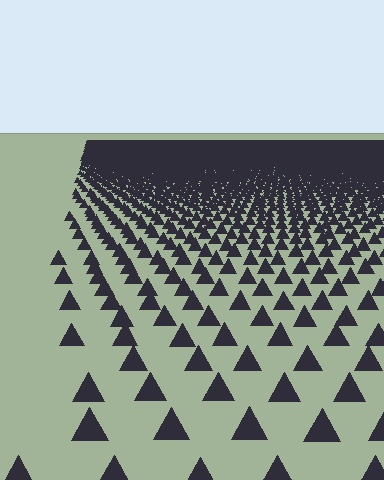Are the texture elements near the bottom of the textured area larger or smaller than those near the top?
Larger. Near the bottom, elements are closer to the viewer and appear at a bigger on-screen size.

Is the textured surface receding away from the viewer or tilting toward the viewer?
The surface is receding away from the viewer. Texture elements get smaller and denser toward the top.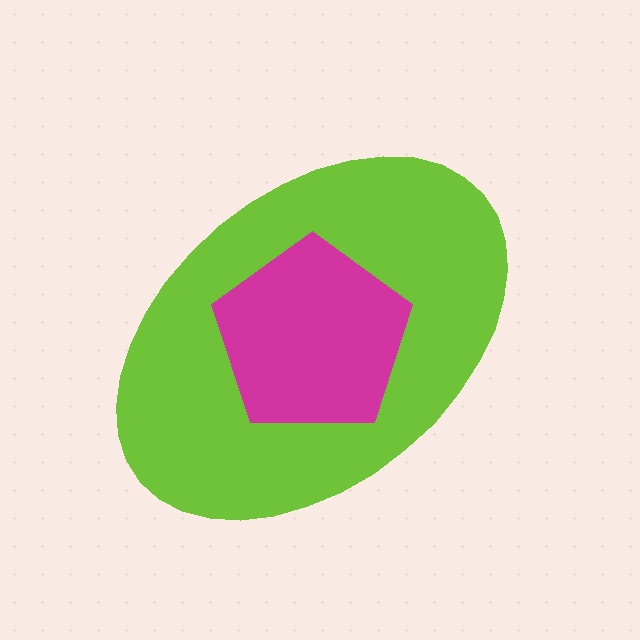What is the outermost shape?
The lime ellipse.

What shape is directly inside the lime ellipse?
The magenta pentagon.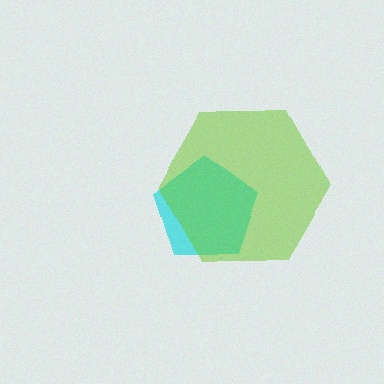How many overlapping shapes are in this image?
There are 2 overlapping shapes in the image.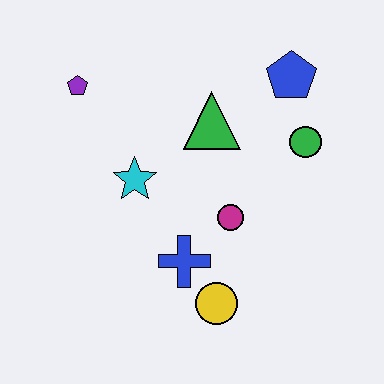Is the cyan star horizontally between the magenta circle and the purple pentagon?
Yes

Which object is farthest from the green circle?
The purple pentagon is farthest from the green circle.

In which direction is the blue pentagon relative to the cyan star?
The blue pentagon is to the right of the cyan star.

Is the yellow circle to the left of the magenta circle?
Yes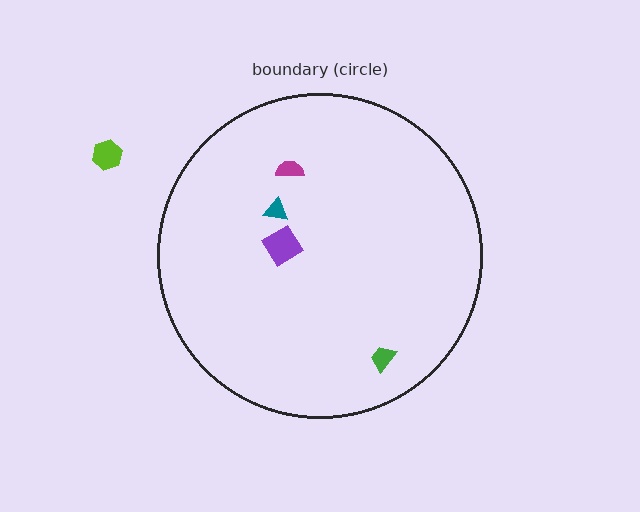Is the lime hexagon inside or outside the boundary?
Outside.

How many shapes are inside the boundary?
4 inside, 1 outside.